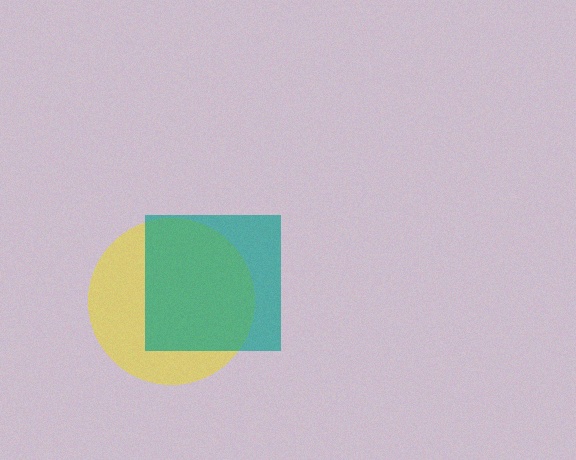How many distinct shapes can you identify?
There are 2 distinct shapes: a yellow circle, a teal square.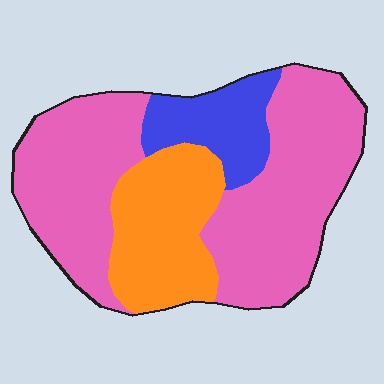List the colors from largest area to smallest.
From largest to smallest: pink, orange, blue.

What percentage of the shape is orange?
Orange covers roughly 25% of the shape.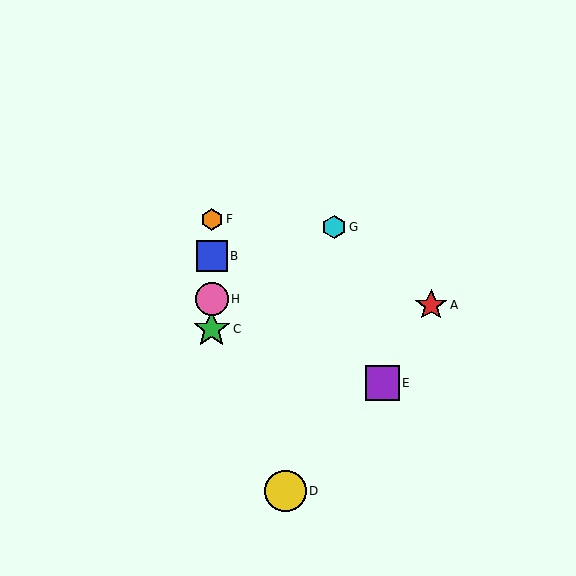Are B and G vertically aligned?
No, B is at x≈212 and G is at x≈334.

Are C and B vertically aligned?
Yes, both are at x≈212.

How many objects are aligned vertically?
4 objects (B, C, F, H) are aligned vertically.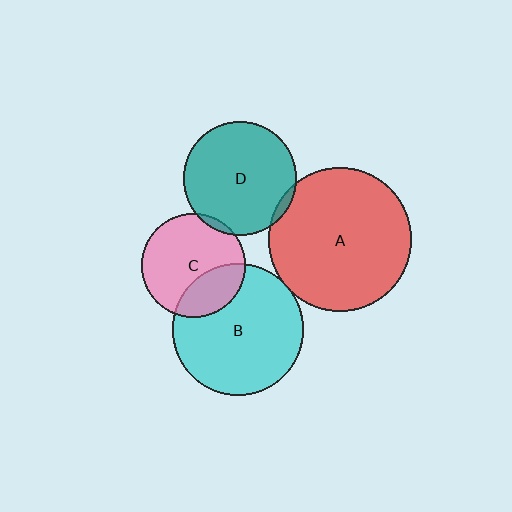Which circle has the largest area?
Circle A (red).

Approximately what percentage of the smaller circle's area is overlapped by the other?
Approximately 30%.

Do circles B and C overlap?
Yes.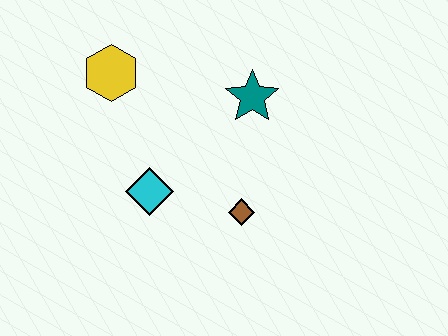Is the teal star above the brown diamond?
Yes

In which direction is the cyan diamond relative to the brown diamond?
The cyan diamond is to the left of the brown diamond.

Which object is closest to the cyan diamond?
The brown diamond is closest to the cyan diamond.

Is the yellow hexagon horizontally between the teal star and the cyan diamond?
No